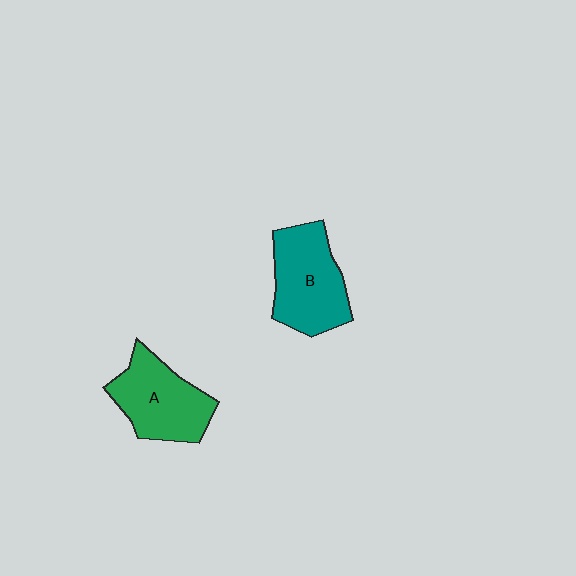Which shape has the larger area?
Shape B (teal).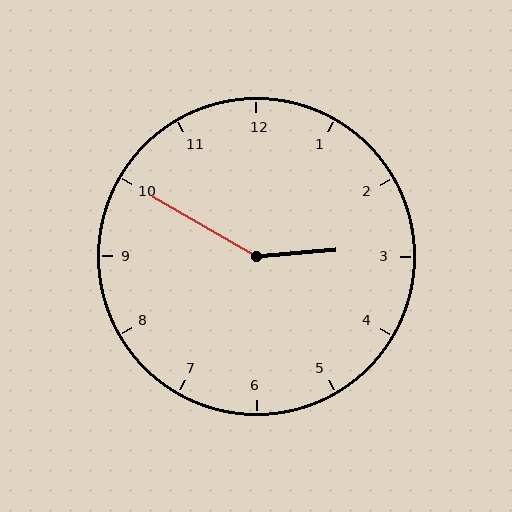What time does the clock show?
2:50.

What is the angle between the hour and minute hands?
Approximately 145 degrees.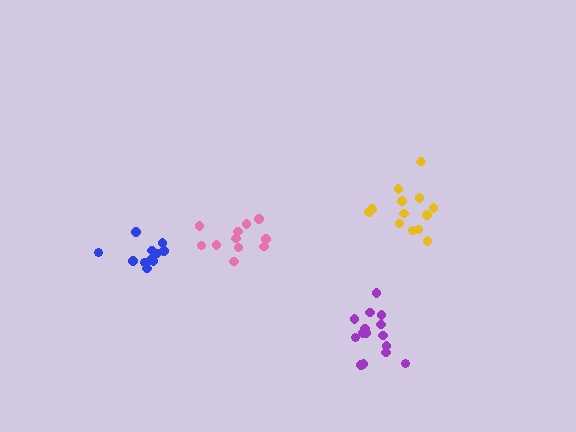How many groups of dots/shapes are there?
There are 4 groups.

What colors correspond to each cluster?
The clusters are colored: purple, blue, pink, yellow.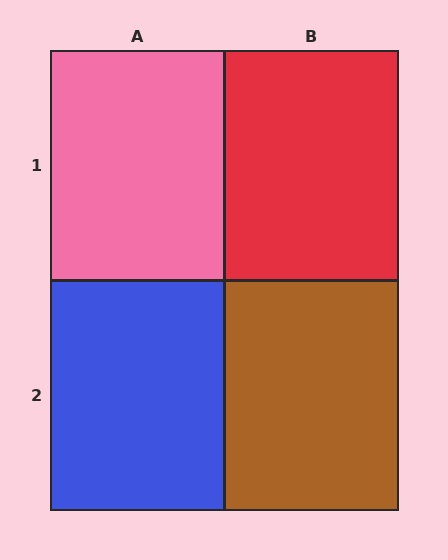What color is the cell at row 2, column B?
Brown.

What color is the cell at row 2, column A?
Blue.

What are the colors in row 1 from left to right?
Pink, red.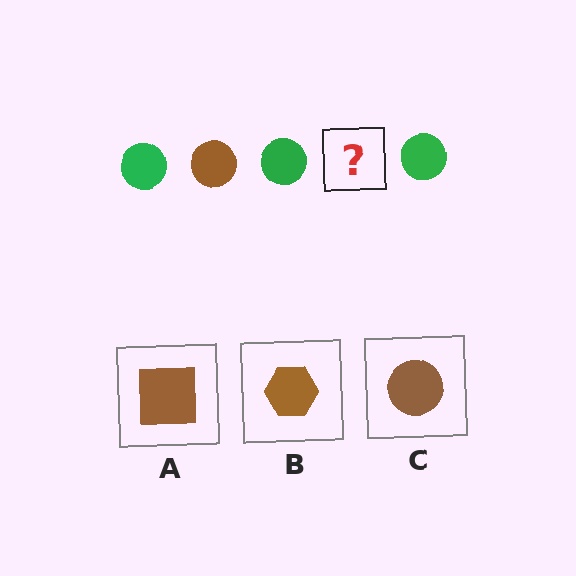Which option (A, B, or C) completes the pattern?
C.